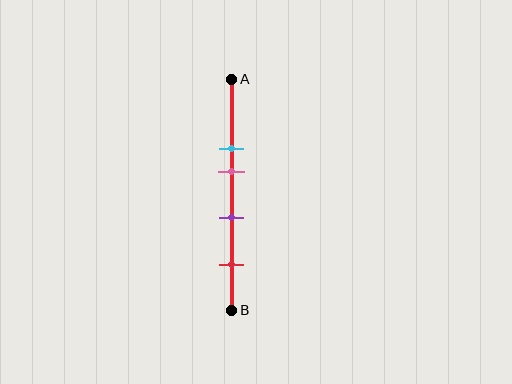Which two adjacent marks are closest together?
The cyan and pink marks are the closest adjacent pair.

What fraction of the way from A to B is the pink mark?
The pink mark is approximately 40% (0.4) of the way from A to B.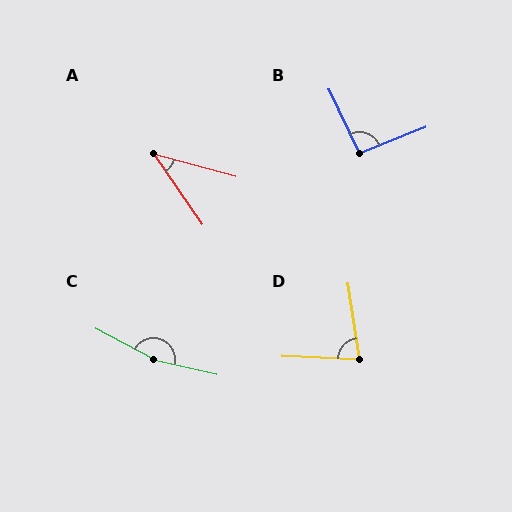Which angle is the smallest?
A, at approximately 40 degrees.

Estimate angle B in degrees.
Approximately 94 degrees.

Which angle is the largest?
C, at approximately 165 degrees.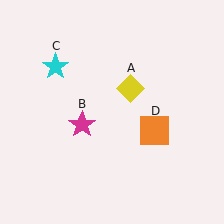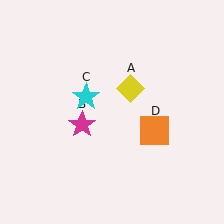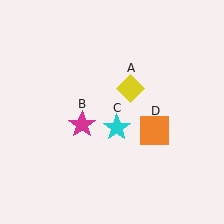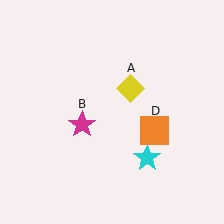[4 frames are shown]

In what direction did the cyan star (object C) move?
The cyan star (object C) moved down and to the right.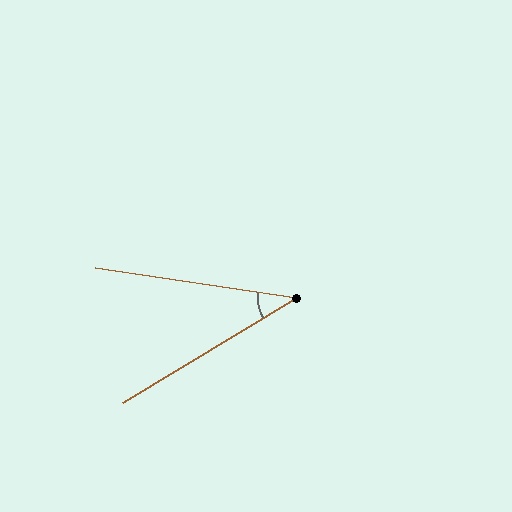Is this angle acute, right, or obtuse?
It is acute.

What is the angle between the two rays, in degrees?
Approximately 40 degrees.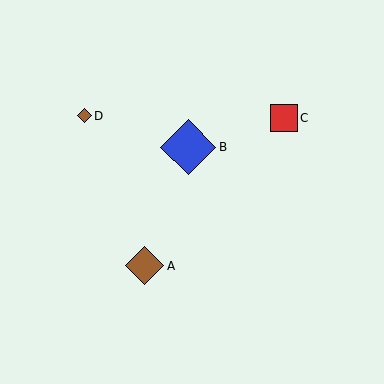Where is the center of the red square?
The center of the red square is at (284, 118).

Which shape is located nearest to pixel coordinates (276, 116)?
The red square (labeled C) at (284, 118) is nearest to that location.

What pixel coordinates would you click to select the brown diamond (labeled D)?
Click at (84, 116) to select the brown diamond D.